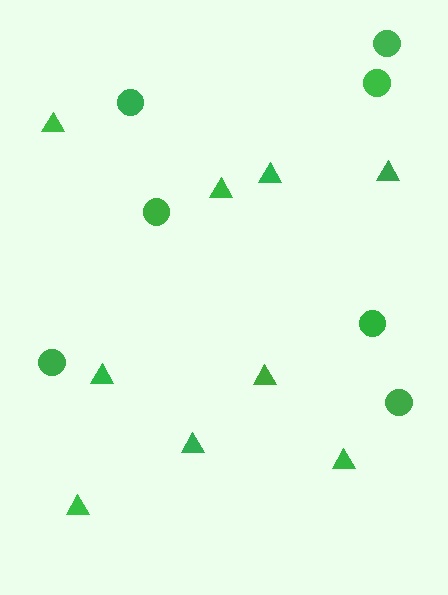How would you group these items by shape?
There are 2 groups: one group of triangles (9) and one group of circles (7).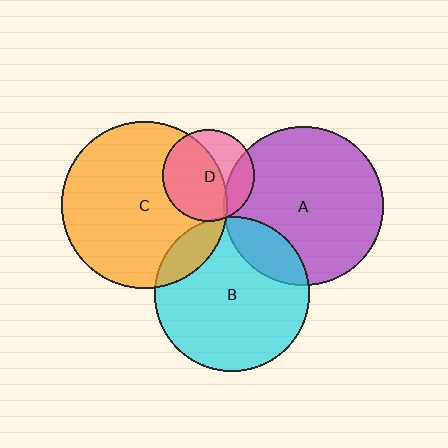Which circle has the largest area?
Circle C (orange).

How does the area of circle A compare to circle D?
Approximately 3.0 times.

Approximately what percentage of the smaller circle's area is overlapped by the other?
Approximately 5%.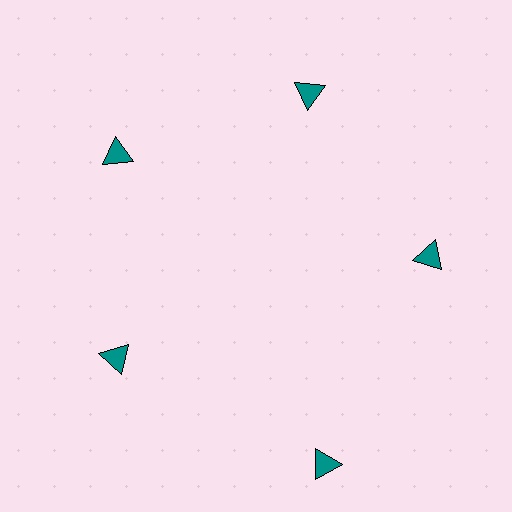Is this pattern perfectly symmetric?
No. The 5 teal triangles are arranged in a ring, but one element near the 5 o'clock position is pushed outward from the center, breaking the 5-fold rotational symmetry.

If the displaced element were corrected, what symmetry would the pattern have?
It would have 5-fold rotational symmetry — the pattern would map onto itself every 72 degrees.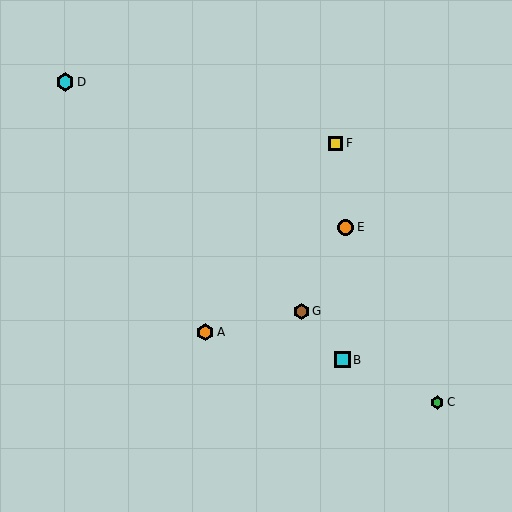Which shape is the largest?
The cyan hexagon (labeled D) is the largest.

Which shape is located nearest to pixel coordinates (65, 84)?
The cyan hexagon (labeled D) at (65, 82) is nearest to that location.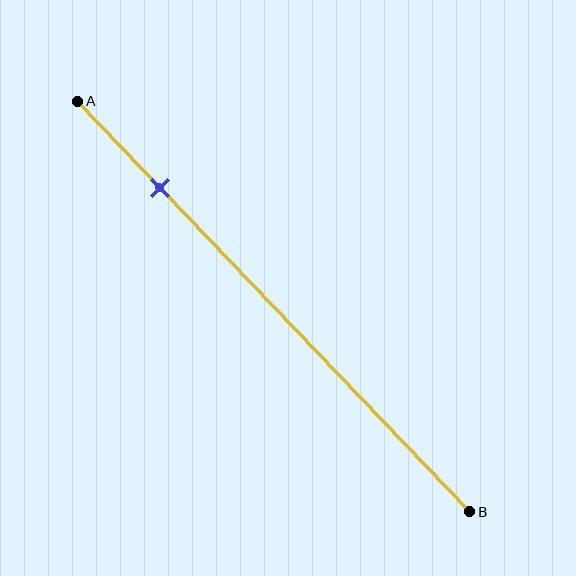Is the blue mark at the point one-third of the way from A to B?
No, the mark is at about 20% from A, not at the 33% one-third point.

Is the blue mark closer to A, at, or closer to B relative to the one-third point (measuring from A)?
The blue mark is closer to point A than the one-third point of segment AB.